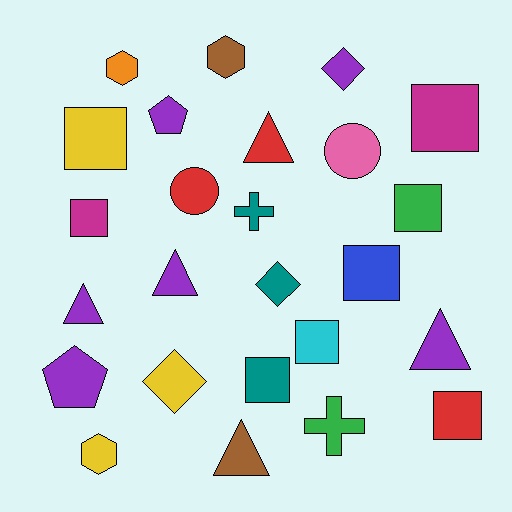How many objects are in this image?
There are 25 objects.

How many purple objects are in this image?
There are 6 purple objects.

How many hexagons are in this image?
There are 3 hexagons.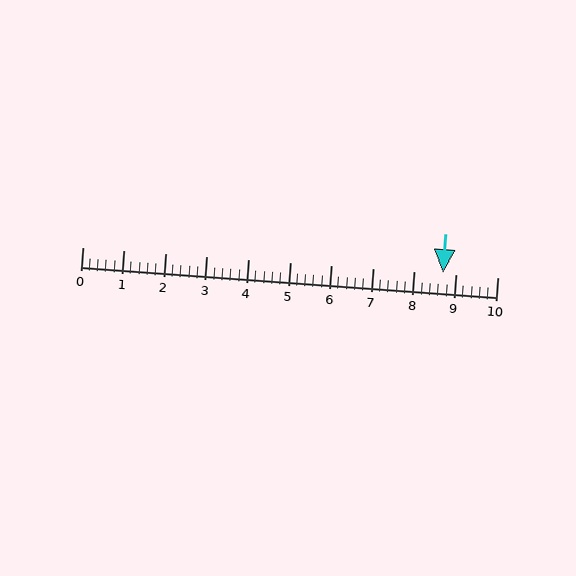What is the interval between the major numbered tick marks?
The major tick marks are spaced 1 units apart.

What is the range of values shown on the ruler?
The ruler shows values from 0 to 10.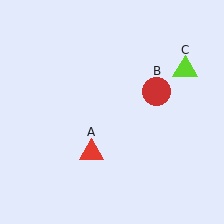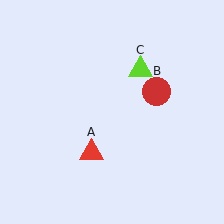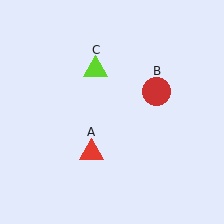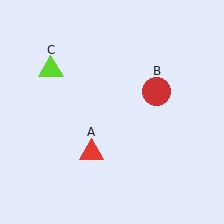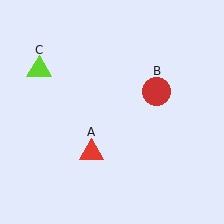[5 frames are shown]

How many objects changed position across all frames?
1 object changed position: lime triangle (object C).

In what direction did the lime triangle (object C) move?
The lime triangle (object C) moved left.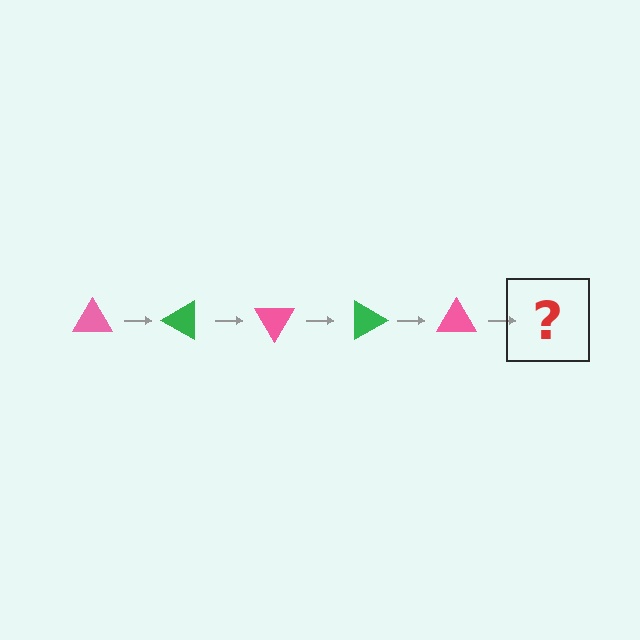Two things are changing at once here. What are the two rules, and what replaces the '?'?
The two rules are that it rotates 30 degrees each step and the color cycles through pink and green. The '?' should be a green triangle, rotated 150 degrees from the start.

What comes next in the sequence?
The next element should be a green triangle, rotated 150 degrees from the start.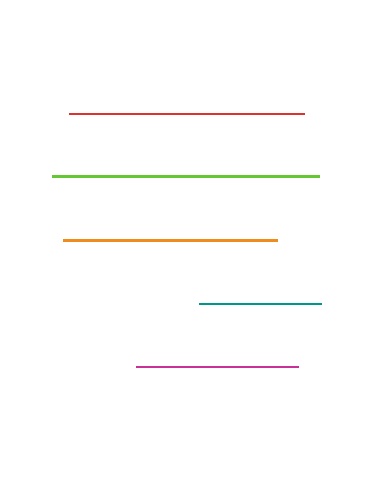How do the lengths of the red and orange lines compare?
The red and orange lines are approximately the same length.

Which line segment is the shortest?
The teal line is the shortest at approximately 123 pixels.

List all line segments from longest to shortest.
From longest to shortest: lime, red, orange, magenta, teal.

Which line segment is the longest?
The lime line is the longest at approximately 268 pixels.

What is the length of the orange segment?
The orange segment is approximately 214 pixels long.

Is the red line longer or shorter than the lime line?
The lime line is longer than the red line.